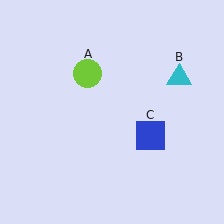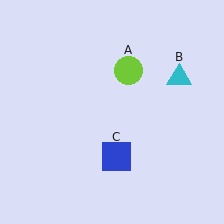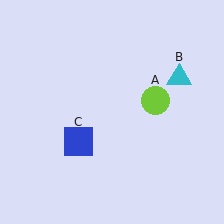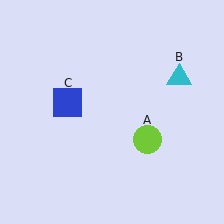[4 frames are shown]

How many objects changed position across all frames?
2 objects changed position: lime circle (object A), blue square (object C).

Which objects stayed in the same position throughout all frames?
Cyan triangle (object B) remained stationary.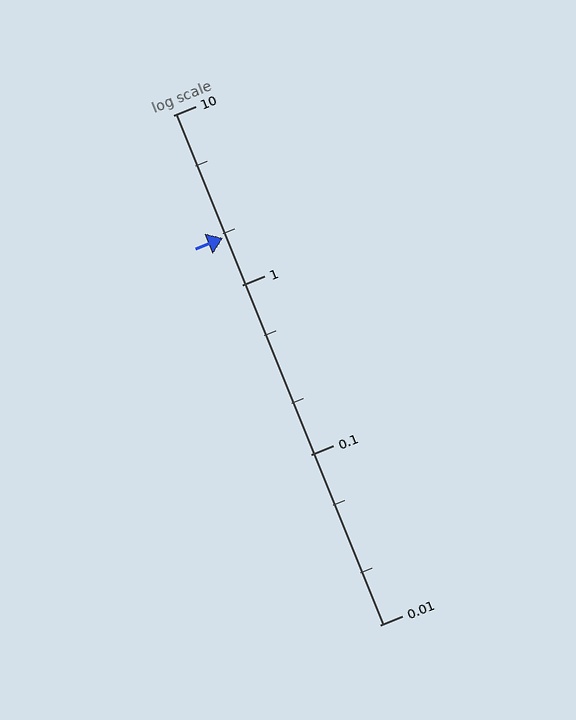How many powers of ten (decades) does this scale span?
The scale spans 3 decades, from 0.01 to 10.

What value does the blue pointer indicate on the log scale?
The pointer indicates approximately 1.9.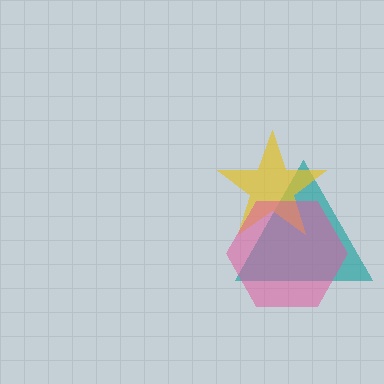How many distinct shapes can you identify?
There are 3 distinct shapes: a teal triangle, a yellow star, a pink hexagon.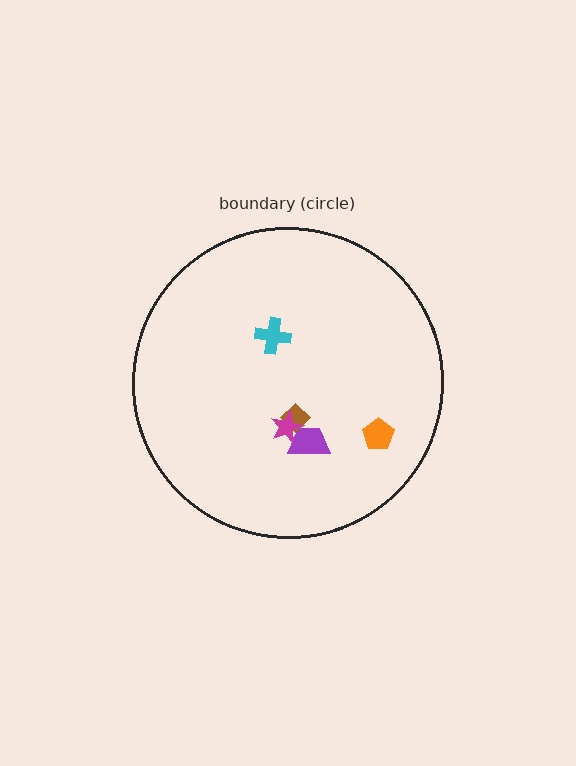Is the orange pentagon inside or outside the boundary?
Inside.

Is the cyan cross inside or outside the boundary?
Inside.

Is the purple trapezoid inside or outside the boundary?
Inside.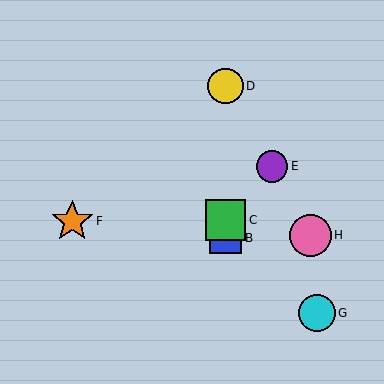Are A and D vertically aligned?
Yes, both are at x≈225.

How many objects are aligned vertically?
4 objects (A, B, C, D) are aligned vertically.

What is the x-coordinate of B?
Object B is at x≈225.